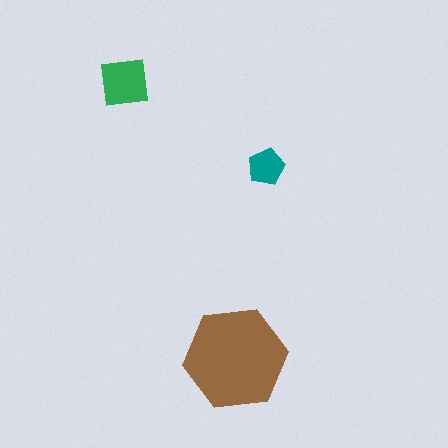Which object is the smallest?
The teal pentagon.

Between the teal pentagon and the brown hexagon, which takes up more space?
The brown hexagon.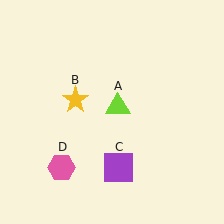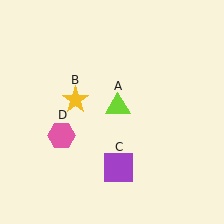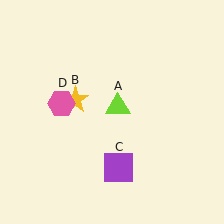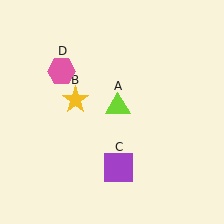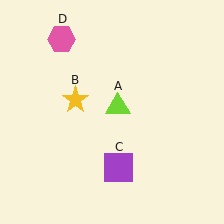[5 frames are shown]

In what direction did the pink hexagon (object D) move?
The pink hexagon (object D) moved up.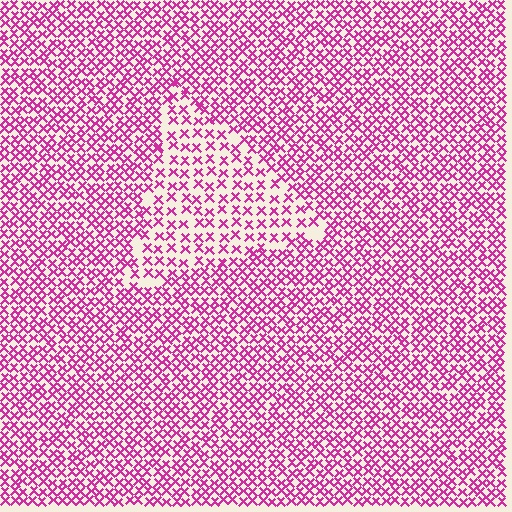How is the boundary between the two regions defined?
The boundary is defined by a change in element density (approximately 1.8x ratio). All elements are the same color, size, and shape.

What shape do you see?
I see a triangle.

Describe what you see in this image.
The image contains small magenta elements arranged at two different densities. A triangle-shaped region is visible where the elements are less densely packed than the surrounding area.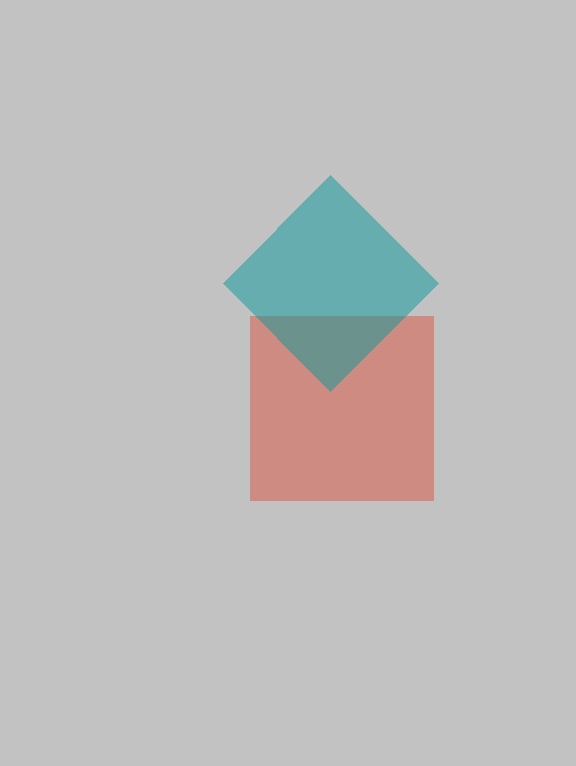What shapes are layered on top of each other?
The layered shapes are: a red square, a teal diamond.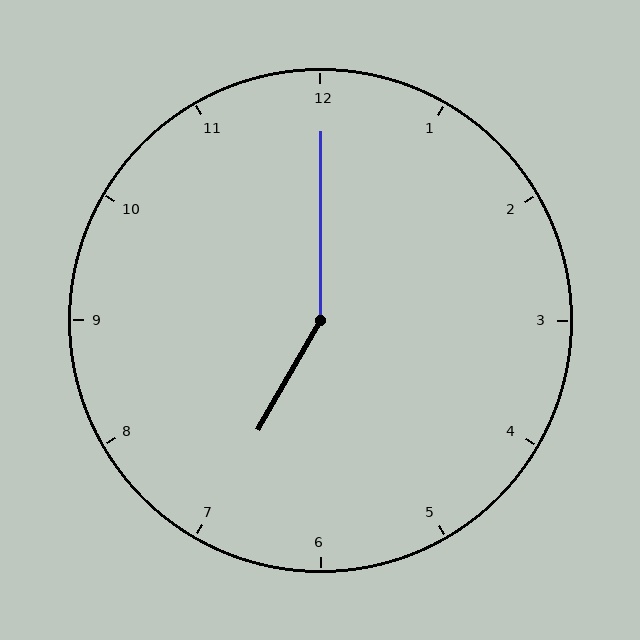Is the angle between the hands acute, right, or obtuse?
It is obtuse.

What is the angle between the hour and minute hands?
Approximately 150 degrees.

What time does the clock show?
7:00.